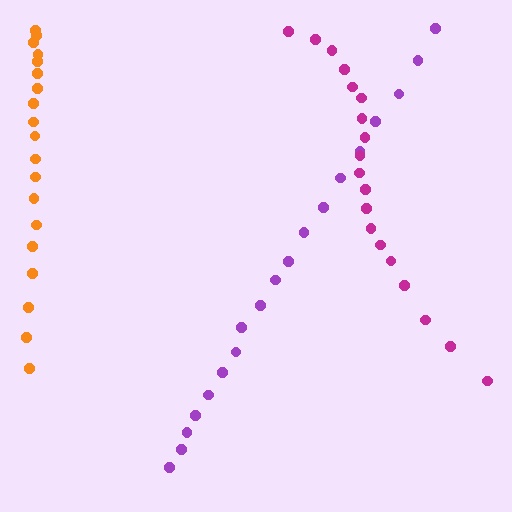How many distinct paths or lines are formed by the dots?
There are 3 distinct paths.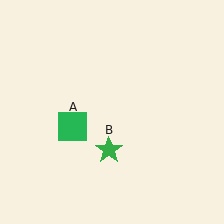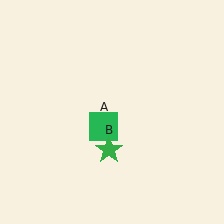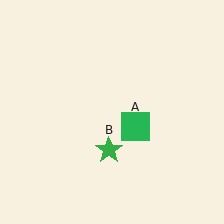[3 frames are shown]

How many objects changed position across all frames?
1 object changed position: green square (object A).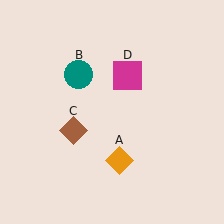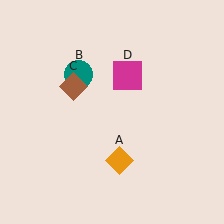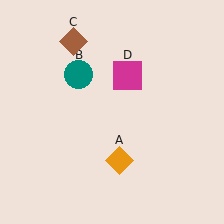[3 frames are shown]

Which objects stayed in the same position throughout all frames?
Orange diamond (object A) and teal circle (object B) and magenta square (object D) remained stationary.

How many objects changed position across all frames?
1 object changed position: brown diamond (object C).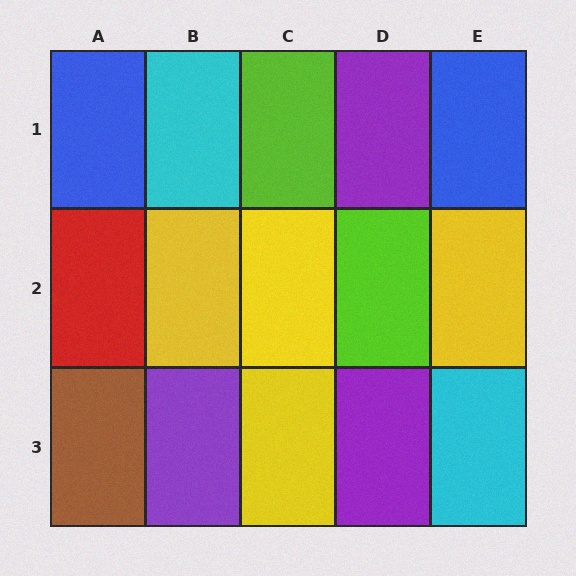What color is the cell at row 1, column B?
Cyan.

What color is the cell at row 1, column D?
Purple.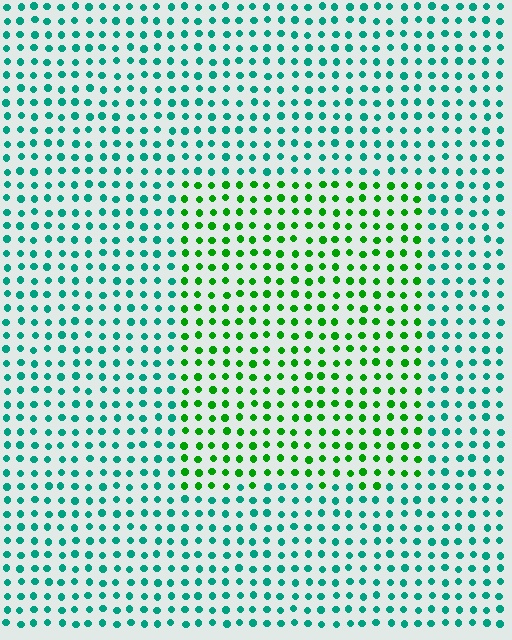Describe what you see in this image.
The image is filled with small teal elements in a uniform arrangement. A rectangle-shaped region is visible where the elements are tinted to a slightly different hue, forming a subtle color boundary.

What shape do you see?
I see a rectangle.